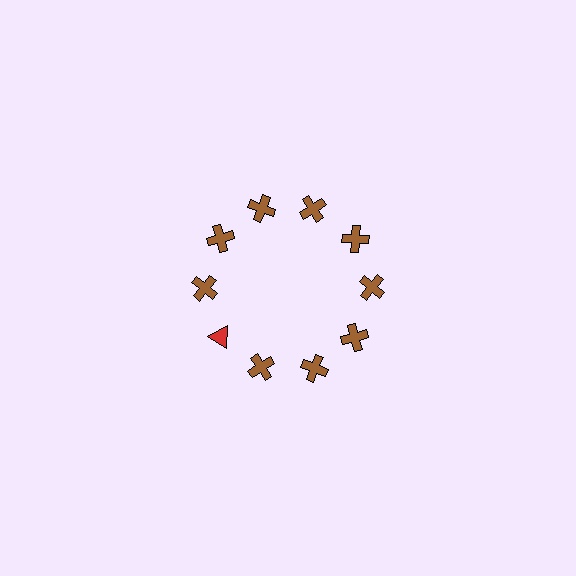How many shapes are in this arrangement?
There are 10 shapes arranged in a ring pattern.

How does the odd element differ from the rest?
It differs in both color (red instead of brown) and shape (triangle instead of cross).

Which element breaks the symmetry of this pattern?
The red triangle at roughly the 8 o'clock position breaks the symmetry. All other shapes are brown crosses.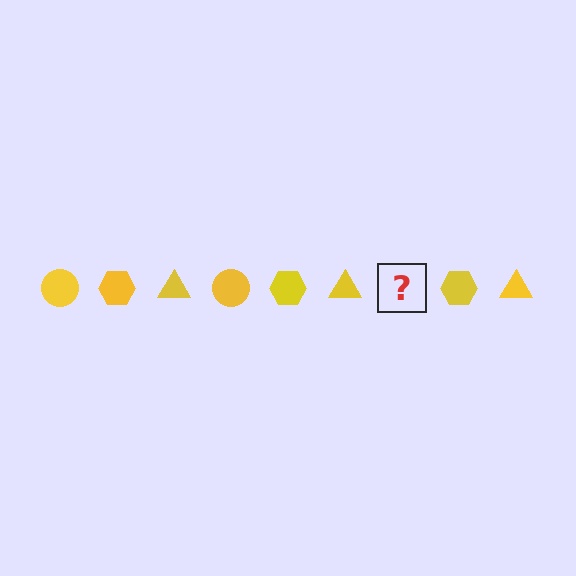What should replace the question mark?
The question mark should be replaced with a yellow circle.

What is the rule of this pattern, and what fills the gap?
The rule is that the pattern cycles through circle, hexagon, triangle shapes in yellow. The gap should be filled with a yellow circle.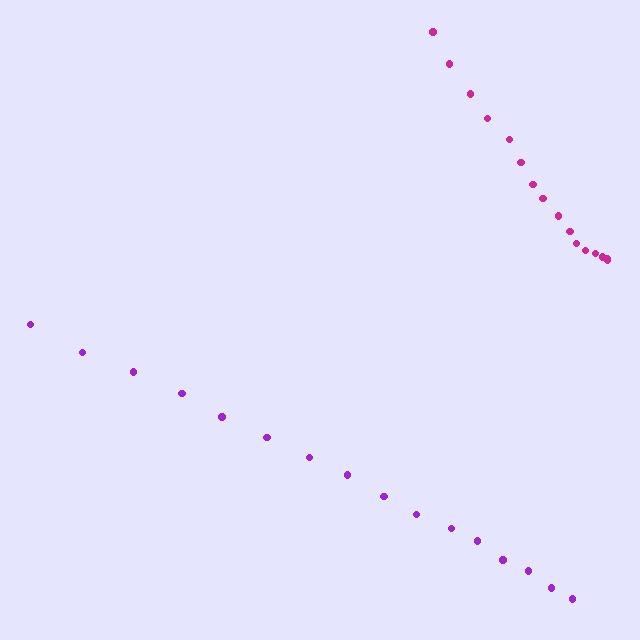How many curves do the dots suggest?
There are 2 distinct paths.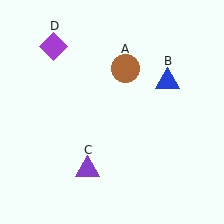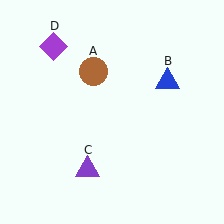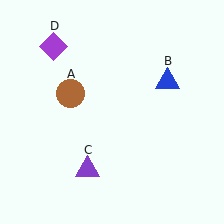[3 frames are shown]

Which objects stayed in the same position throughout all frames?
Blue triangle (object B) and purple triangle (object C) and purple diamond (object D) remained stationary.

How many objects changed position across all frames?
1 object changed position: brown circle (object A).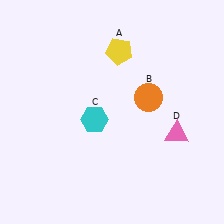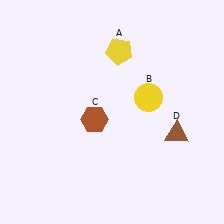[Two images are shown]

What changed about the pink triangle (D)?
In Image 1, D is pink. In Image 2, it changed to brown.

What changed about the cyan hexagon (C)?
In Image 1, C is cyan. In Image 2, it changed to brown.